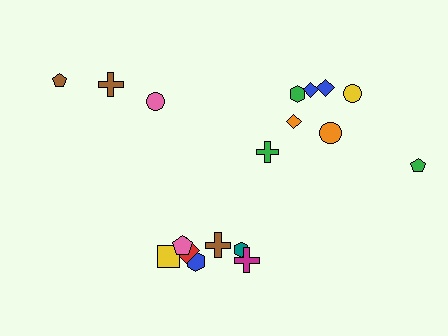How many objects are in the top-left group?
There are 3 objects.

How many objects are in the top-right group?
There are 8 objects.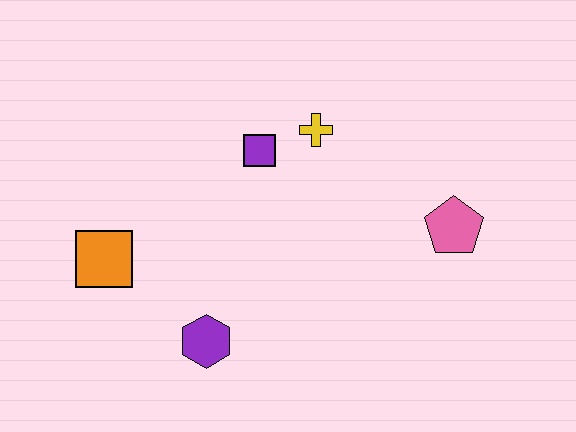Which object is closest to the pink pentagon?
The yellow cross is closest to the pink pentagon.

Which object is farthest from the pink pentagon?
The orange square is farthest from the pink pentagon.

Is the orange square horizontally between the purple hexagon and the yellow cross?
No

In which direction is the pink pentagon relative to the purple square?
The pink pentagon is to the right of the purple square.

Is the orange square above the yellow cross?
No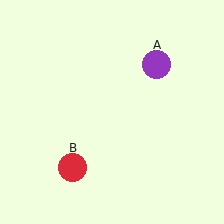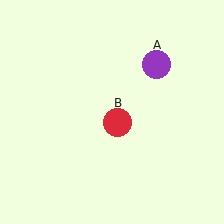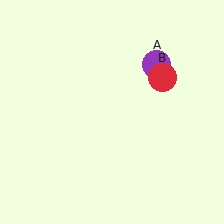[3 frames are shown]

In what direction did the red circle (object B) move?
The red circle (object B) moved up and to the right.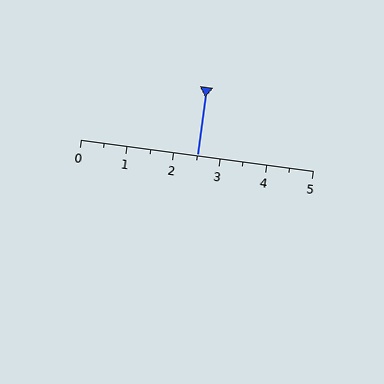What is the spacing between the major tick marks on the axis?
The major ticks are spaced 1 apart.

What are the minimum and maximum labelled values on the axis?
The axis runs from 0 to 5.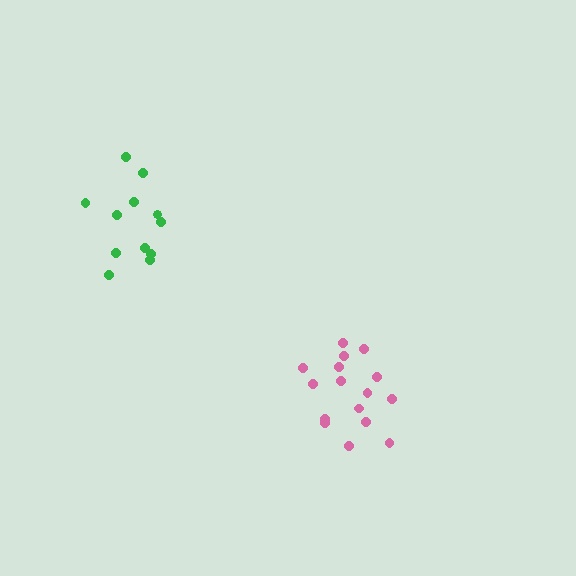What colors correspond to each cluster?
The clusters are colored: pink, green.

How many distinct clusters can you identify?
There are 2 distinct clusters.